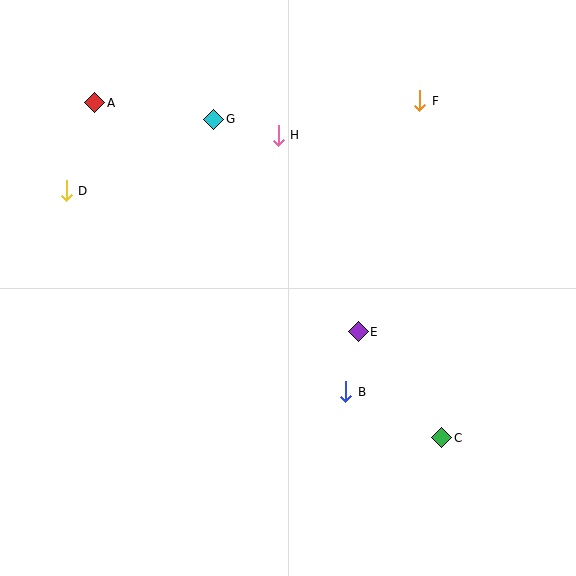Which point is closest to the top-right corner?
Point F is closest to the top-right corner.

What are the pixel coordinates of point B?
Point B is at (346, 392).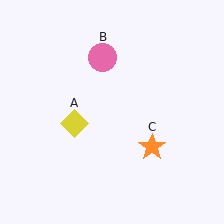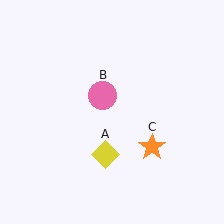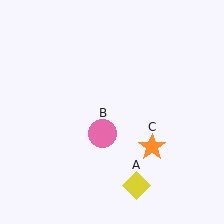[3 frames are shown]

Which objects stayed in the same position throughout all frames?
Orange star (object C) remained stationary.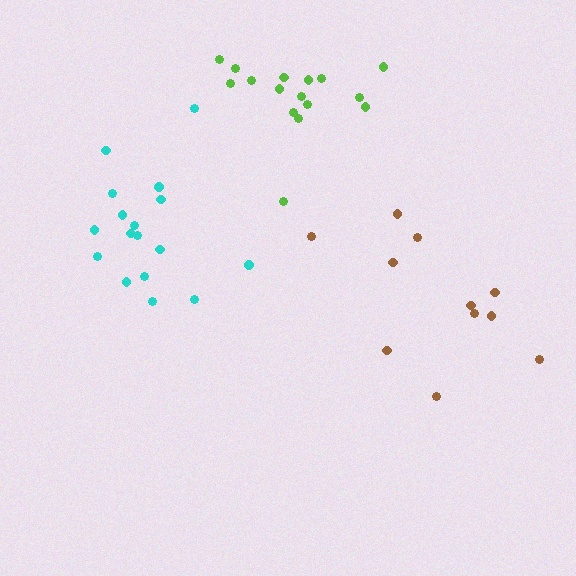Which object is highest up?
The lime cluster is topmost.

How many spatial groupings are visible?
There are 3 spatial groupings.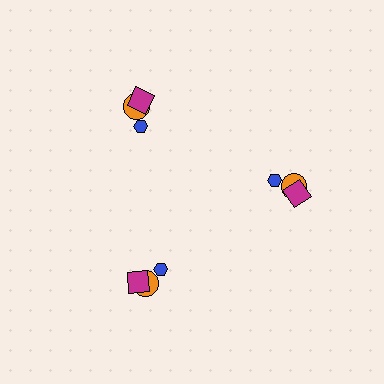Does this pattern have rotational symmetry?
Yes, this pattern has 3-fold rotational symmetry. It looks the same after rotating 120 degrees around the center.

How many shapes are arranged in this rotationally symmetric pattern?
There are 9 shapes, arranged in 3 groups of 3.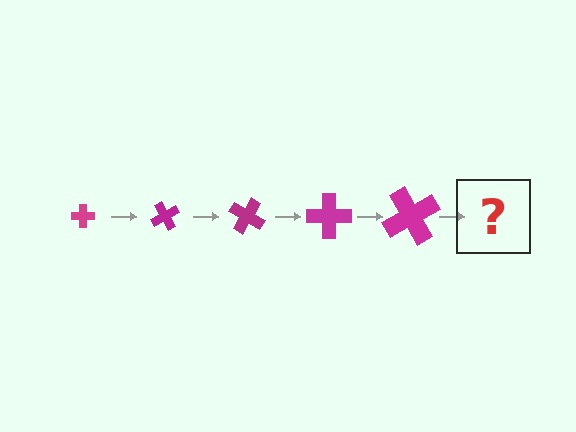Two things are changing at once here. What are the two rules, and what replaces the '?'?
The two rules are that the cross grows larger each step and it rotates 60 degrees each step. The '?' should be a cross, larger than the previous one and rotated 300 degrees from the start.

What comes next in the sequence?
The next element should be a cross, larger than the previous one and rotated 300 degrees from the start.